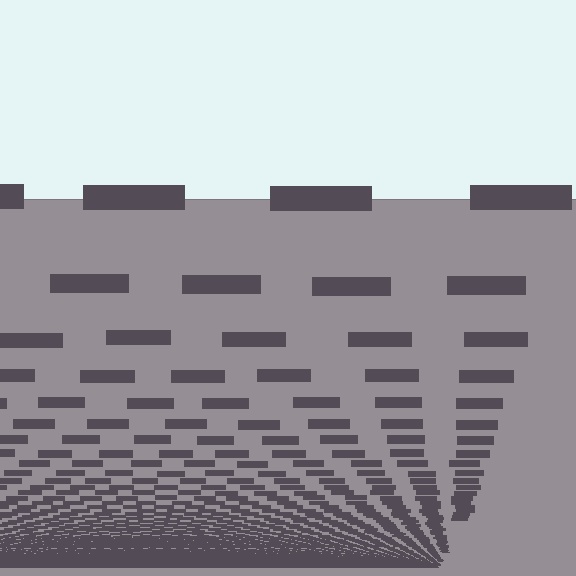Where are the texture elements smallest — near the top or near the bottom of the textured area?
Near the bottom.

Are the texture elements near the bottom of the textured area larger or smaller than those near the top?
Smaller. The gradient is inverted — elements near the bottom are smaller and denser.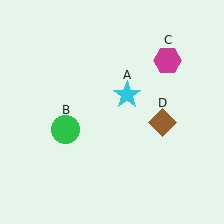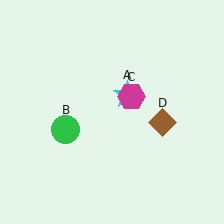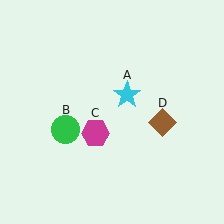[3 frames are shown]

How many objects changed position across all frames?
1 object changed position: magenta hexagon (object C).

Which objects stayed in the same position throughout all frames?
Cyan star (object A) and green circle (object B) and brown diamond (object D) remained stationary.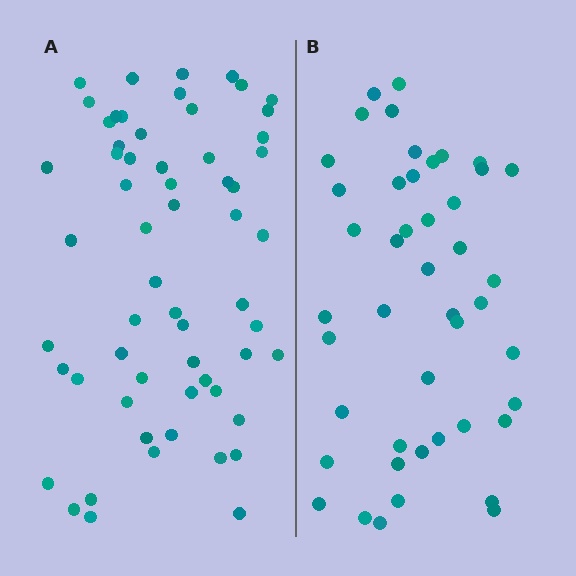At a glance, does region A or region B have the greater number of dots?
Region A (the left region) has more dots.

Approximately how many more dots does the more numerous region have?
Region A has approximately 15 more dots than region B.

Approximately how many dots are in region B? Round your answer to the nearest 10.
About 40 dots. (The exact count is 45, which rounds to 40.)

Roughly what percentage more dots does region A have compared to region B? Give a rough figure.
About 35% more.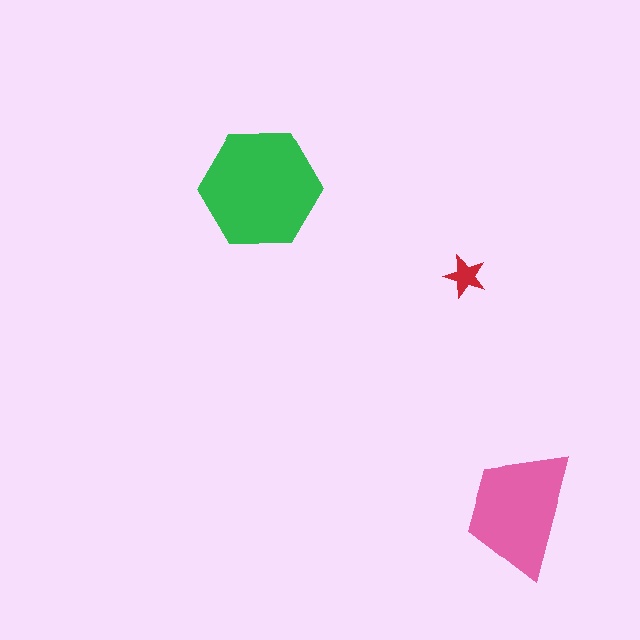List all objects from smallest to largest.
The red star, the pink trapezoid, the green hexagon.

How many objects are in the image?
There are 3 objects in the image.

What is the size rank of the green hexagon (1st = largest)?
1st.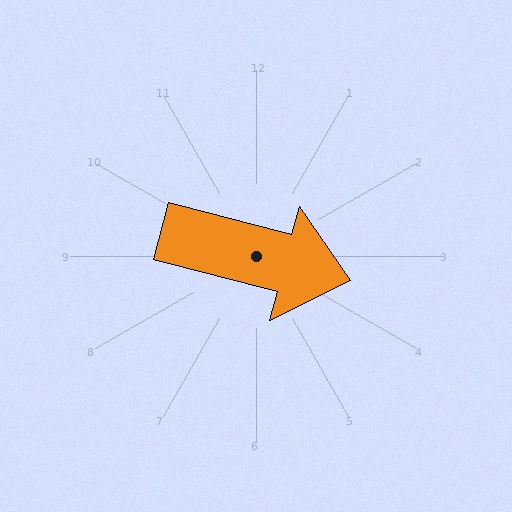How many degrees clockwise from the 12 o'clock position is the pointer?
Approximately 105 degrees.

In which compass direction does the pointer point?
East.